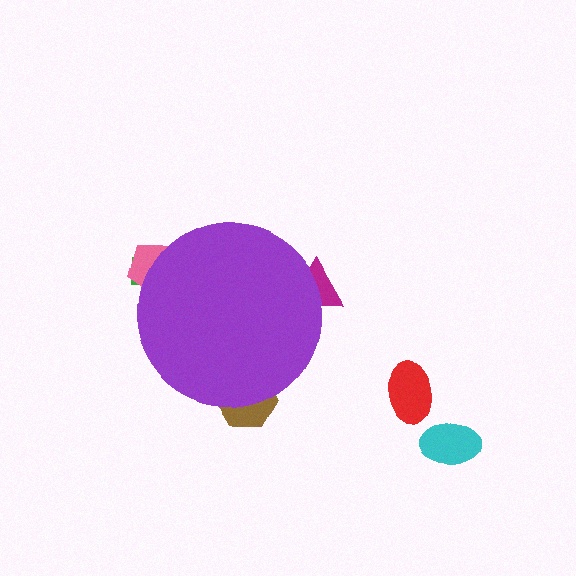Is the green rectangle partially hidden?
Yes, the green rectangle is partially hidden behind the purple circle.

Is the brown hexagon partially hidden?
Yes, the brown hexagon is partially hidden behind the purple circle.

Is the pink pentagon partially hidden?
Yes, the pink pentagon is partially hidden behind the purple circle.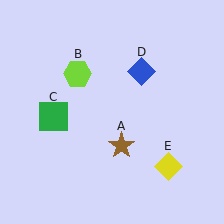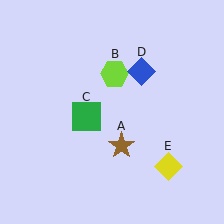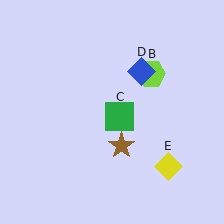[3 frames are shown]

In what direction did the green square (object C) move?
The green square (object C) moved right.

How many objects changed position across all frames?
2 objects changed position: lime hexagon (object B), green square (object C).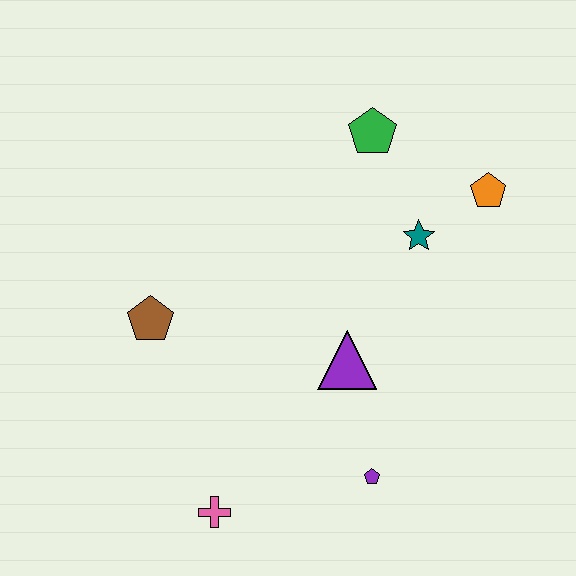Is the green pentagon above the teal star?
Yes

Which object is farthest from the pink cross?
The orange pentagon is farthest from the pink cross.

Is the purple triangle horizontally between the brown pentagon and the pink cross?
No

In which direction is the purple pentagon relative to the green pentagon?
The purple pentagon is below the green pentagon.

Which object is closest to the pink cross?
The purple pentagon is closest to the pink cross.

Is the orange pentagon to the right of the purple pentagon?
Yes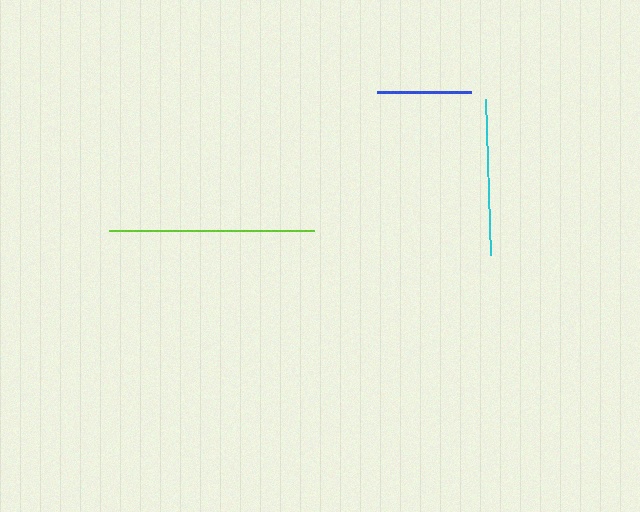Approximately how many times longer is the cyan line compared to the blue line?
The cyan line is approximately 1.6 times the length of the blue line.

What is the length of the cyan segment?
The cyan segment is approximately 156 pixels long.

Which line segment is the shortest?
The blue line is the shortest at approximately 95 pixels.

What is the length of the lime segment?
The lime segment is approximately 205 pixels long.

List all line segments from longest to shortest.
From longest to shortest: lime, cyan, blue.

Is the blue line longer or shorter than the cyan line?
The cyan line is longer than the blue line.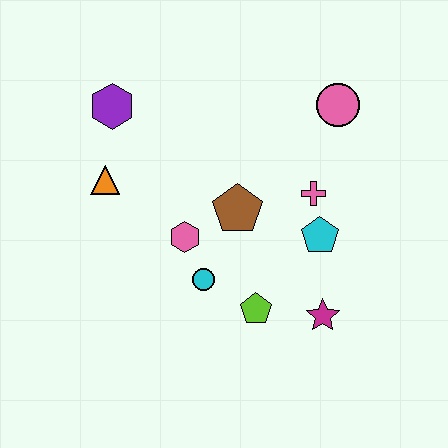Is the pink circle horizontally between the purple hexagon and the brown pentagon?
No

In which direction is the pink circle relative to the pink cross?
The pink circle is above the pink cross.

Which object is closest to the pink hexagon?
The cyan circle is closest to the pink hexagon.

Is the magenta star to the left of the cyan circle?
No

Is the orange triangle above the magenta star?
Yes